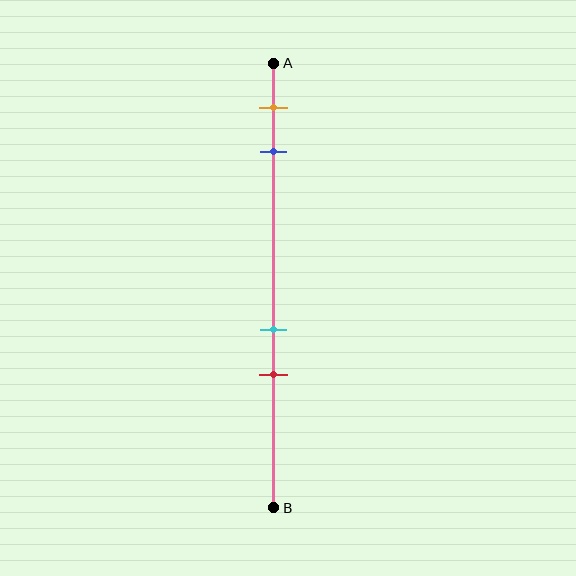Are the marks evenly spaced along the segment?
No, the marks are not evenly spaced.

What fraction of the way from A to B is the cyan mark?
The cyan mark is approximately 60% (0.6) of the way from A to B.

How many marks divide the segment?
There are 4 marks dividing the segment.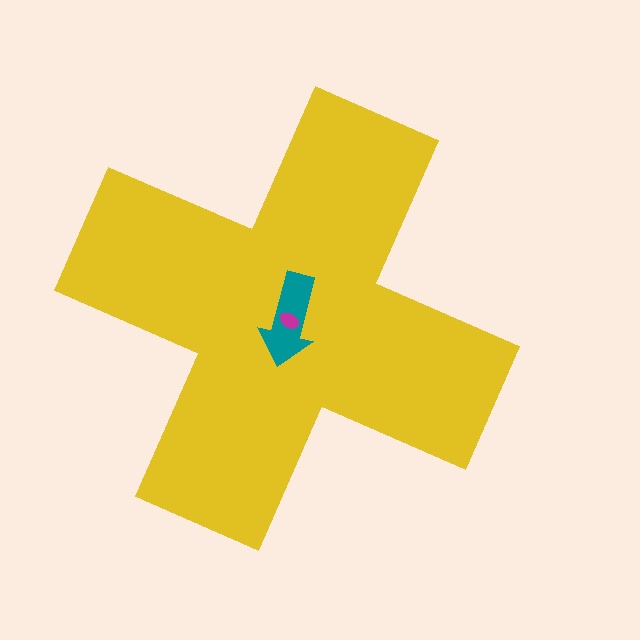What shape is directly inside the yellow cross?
The teal arrow.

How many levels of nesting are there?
3.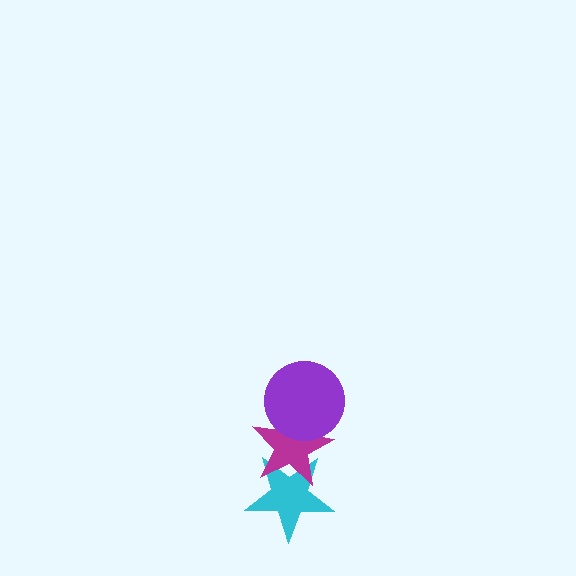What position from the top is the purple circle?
The purple circle is 1st from the top.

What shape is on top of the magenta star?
The purple circle is on top of the magenta star.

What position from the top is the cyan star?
The cyan star is 3rd from the top.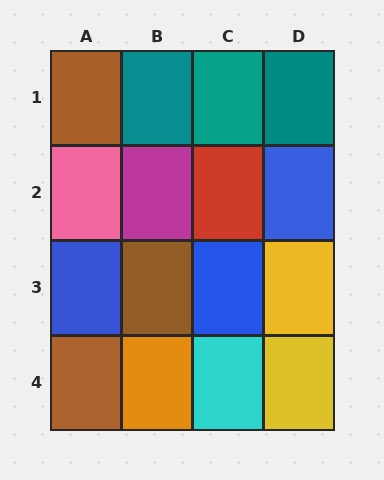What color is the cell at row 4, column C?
Cyan.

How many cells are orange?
1 cell is orange.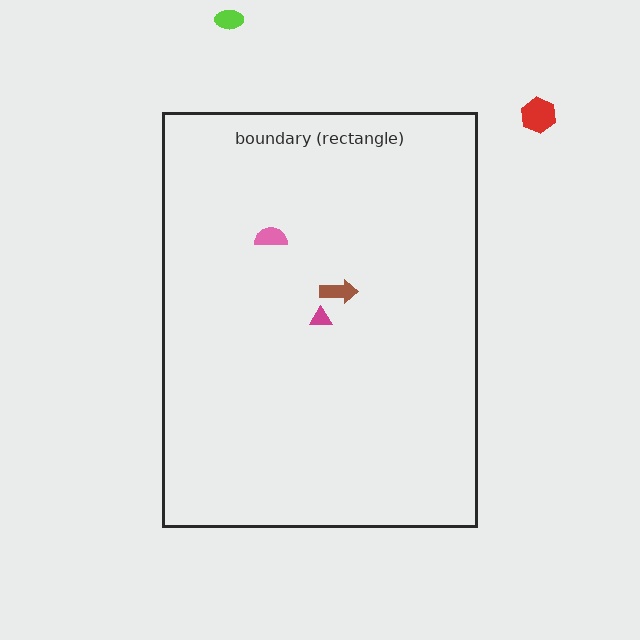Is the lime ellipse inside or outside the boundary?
Outside.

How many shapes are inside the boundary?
3 inside, 2 outside.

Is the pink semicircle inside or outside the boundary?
Inside.